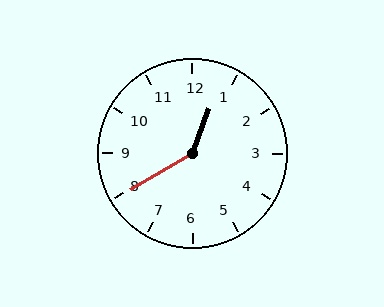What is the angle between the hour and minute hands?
Approximately 140 degrees.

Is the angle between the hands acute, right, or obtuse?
It is obtuse.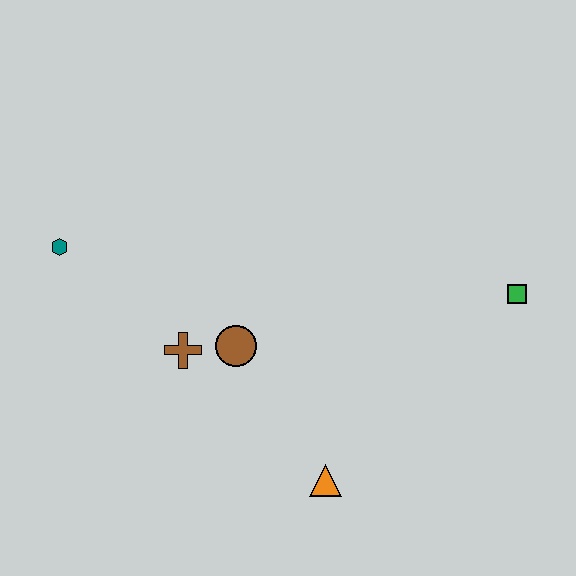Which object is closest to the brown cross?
The brown circle is closest to the brown cross.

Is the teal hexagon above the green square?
Yes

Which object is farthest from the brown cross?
The green square is farthest from the brown cross.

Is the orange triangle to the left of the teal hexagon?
No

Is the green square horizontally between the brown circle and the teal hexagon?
No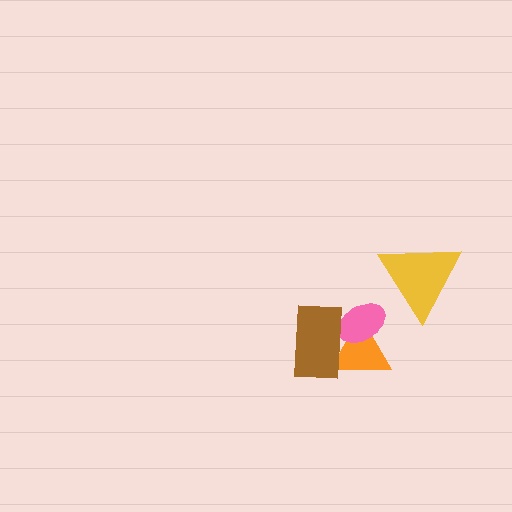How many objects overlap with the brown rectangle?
2 objects overlap with the brown rectangle.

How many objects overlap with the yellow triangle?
0 objects overlap with the yellow triangle.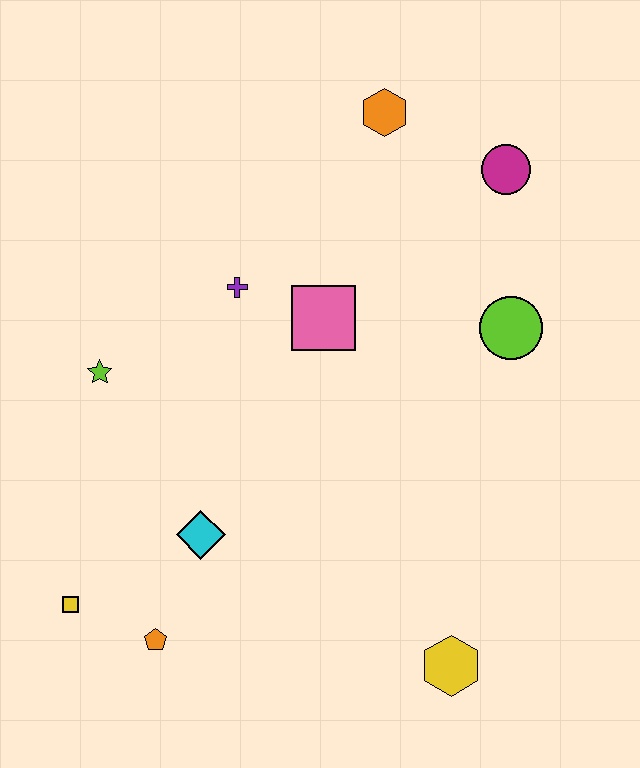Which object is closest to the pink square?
The purple cross is closest to the pink square.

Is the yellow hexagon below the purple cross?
Yes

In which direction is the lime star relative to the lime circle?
The lime star is to the left of the lime circle.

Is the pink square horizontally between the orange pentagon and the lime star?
No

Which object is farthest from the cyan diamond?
The magenta circle is farthest from the cyan diamond.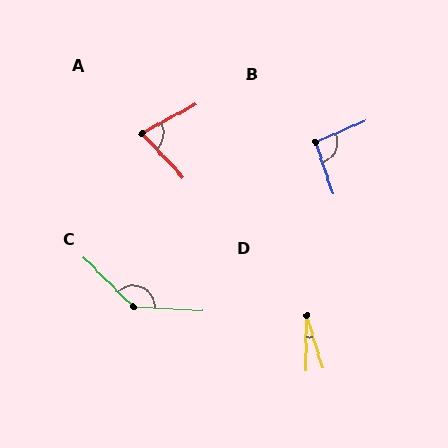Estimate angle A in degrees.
Approximately 76 degrees.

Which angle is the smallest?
D, at approximately 18 degrees.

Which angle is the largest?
C, at approximately 137 degrees.